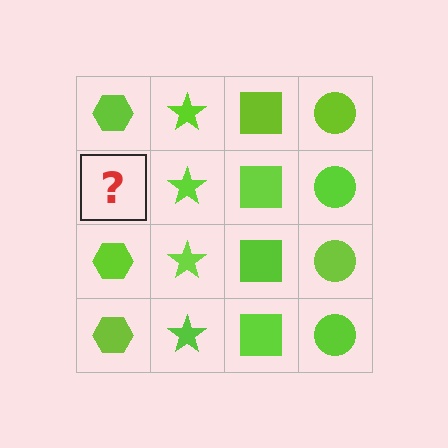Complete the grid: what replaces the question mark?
The question mark should be replaced with a lime hexagon.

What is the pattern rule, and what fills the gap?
The rule is that each column has a consistent shape. The gap should be filled with a lime hexagon.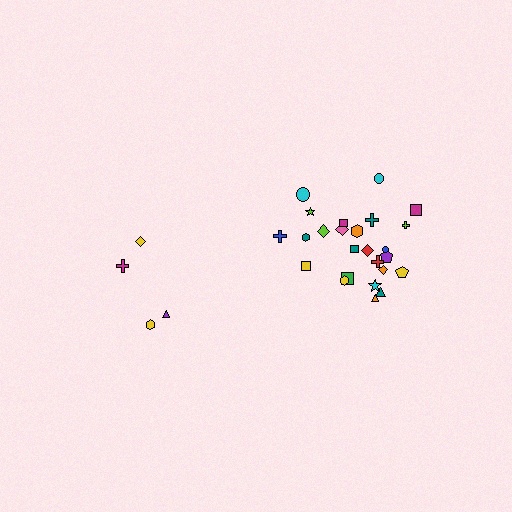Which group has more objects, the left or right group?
The right group.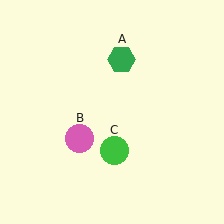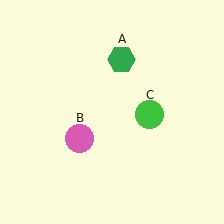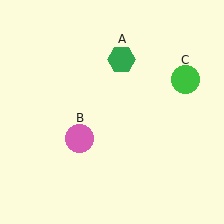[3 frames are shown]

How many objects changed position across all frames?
1 object changed position: green circle (object C).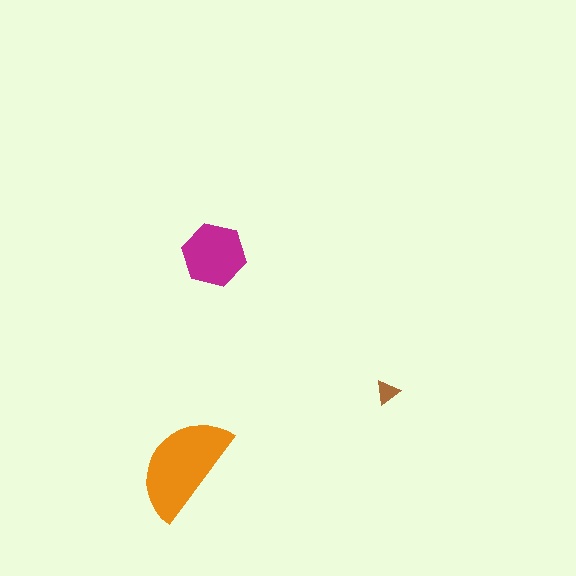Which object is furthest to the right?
The brown triangle is rightmost.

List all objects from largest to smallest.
The orange semicircle, the magenta hexagon, the brown triangle.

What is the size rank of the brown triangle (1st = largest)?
3rd.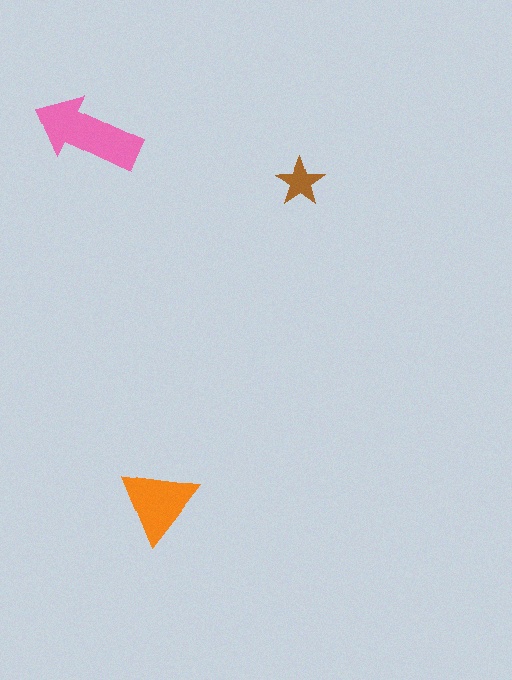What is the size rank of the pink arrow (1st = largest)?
1st.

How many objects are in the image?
There are 3 objects in the image.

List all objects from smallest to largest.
The brown star, the orange triangle, the pink arrow.